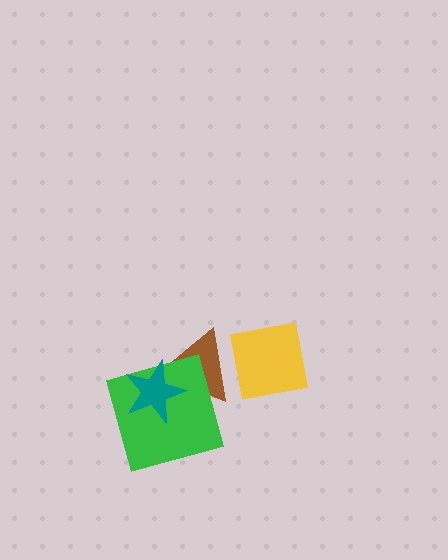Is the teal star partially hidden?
No, no other shape covers it.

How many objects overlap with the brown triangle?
2 objects overlap with the brown triangle.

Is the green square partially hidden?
Yes, it is partially covered by another shape.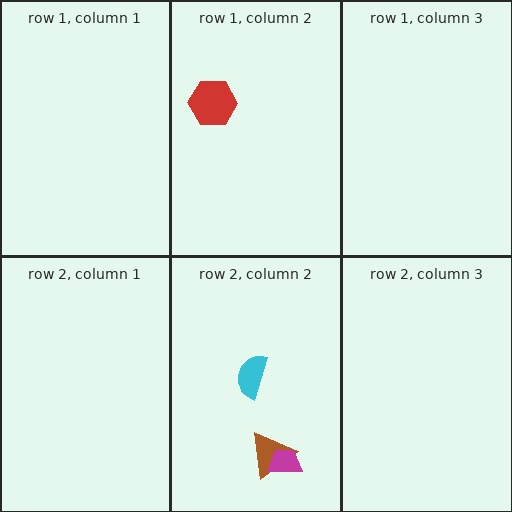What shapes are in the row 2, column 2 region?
The brown triangle, the magenta trapezoid, the cyan semicircle.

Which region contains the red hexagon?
The row 1, column 2 region.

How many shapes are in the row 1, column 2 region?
1.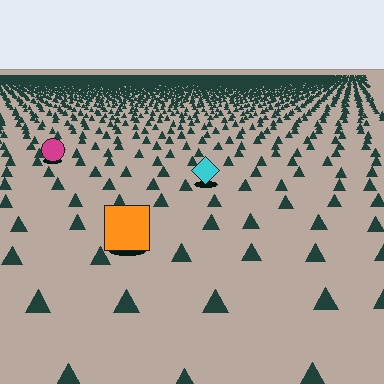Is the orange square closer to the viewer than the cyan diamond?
Yes. The orange square is closer — you can tell from the texture gradient: the ground texture is coarser near it.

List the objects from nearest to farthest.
From nearest to farthest: the orange square, the cyan diamond, the magenta circle.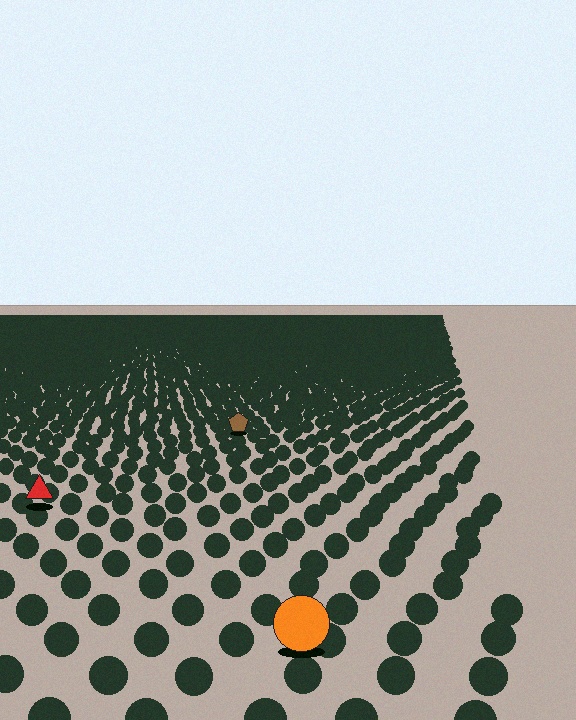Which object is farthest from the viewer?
The brown pentagon is farthest from the viewer. It appears smaller and the ground texture around it is denser.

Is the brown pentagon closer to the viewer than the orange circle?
No. The orange circle is closer — you can tell from the texture gradient: the ground texture is coarser near it.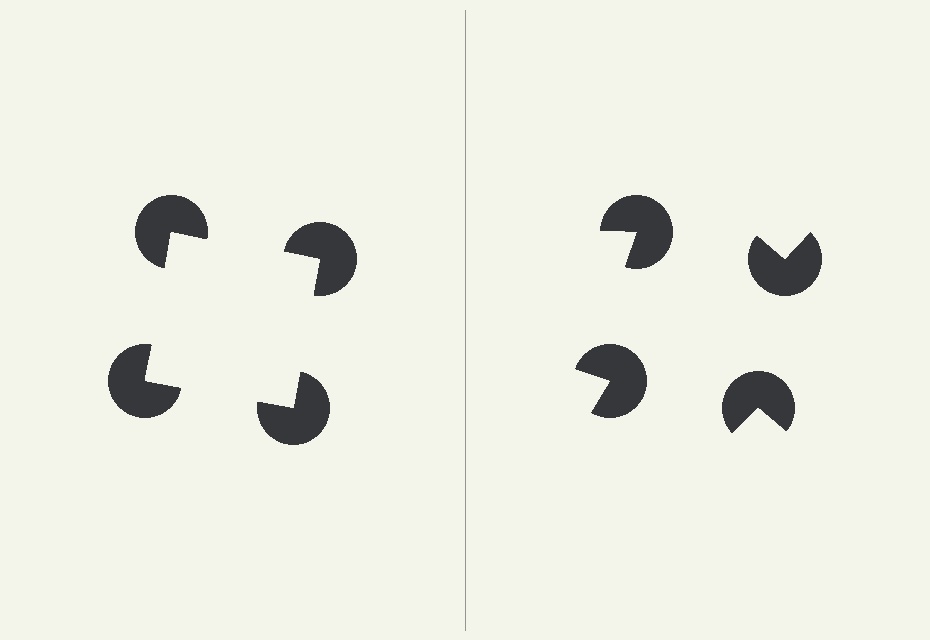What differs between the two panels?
The pac-man discs are positioned identically on both sides; only the wedge orientations differ. On the left they align to a square; on the right they are misaligned.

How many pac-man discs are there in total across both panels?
8 — 4 on each side.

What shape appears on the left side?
An illusory square.